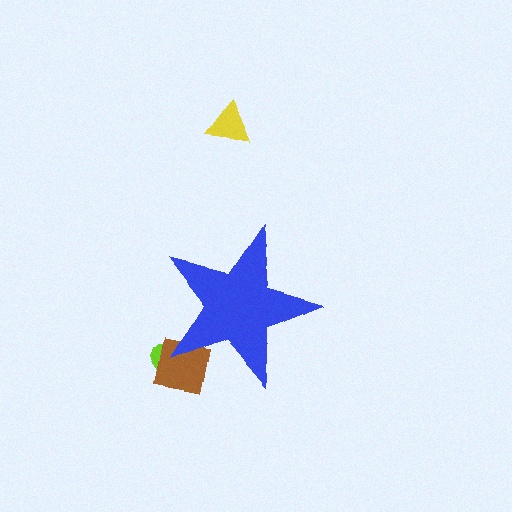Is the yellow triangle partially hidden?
No, the yellow triangle is fully visible.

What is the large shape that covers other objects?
A blue star.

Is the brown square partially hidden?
Yes, the brown square is partially hidden behind the blue star.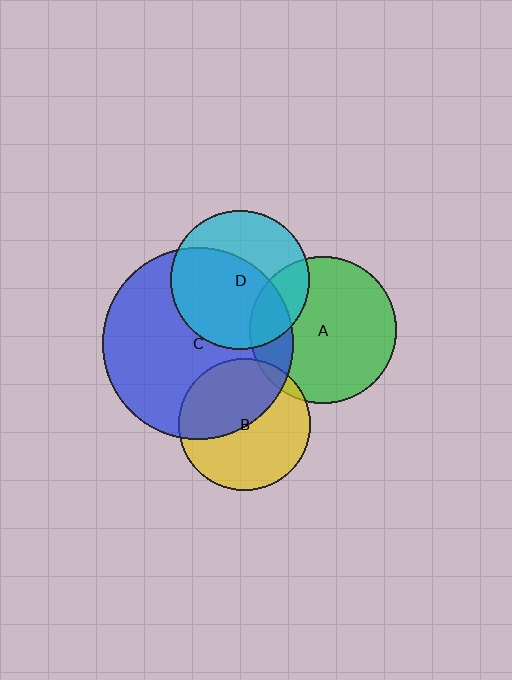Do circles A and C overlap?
Yes.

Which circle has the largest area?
Circle C (blue).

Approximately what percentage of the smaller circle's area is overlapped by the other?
Approximately 20%.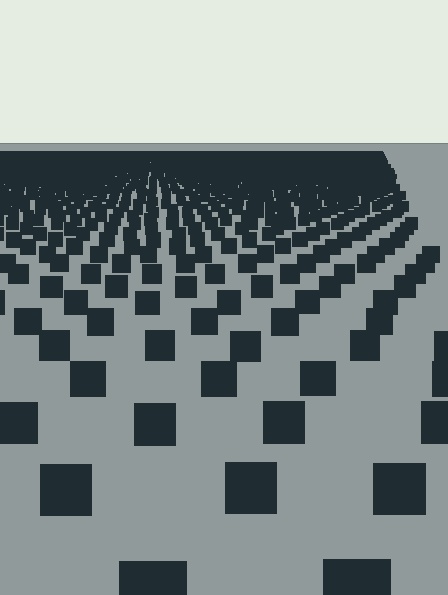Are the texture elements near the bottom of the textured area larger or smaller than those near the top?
Larger. Near the bottom, elements are closer to the viewer and appear at a bigger on-screen size.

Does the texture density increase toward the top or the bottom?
Density increases toward the top.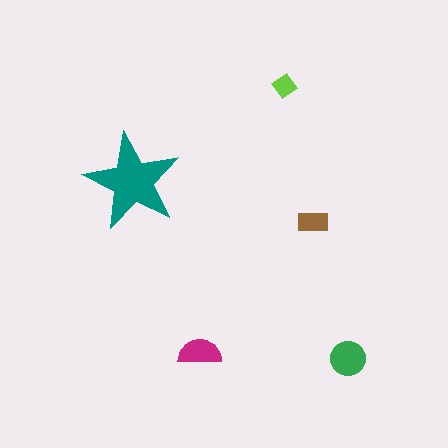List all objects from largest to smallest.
The teal star, the green circle, the magenta semicircle, the brown rectangle, the lime diamond.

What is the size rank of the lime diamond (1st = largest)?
5th.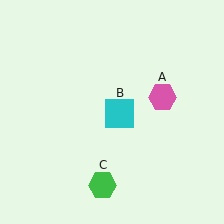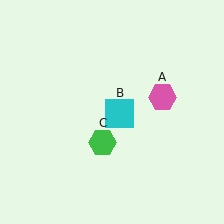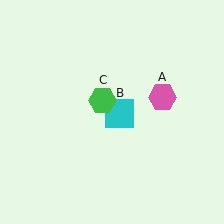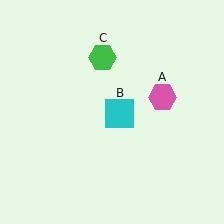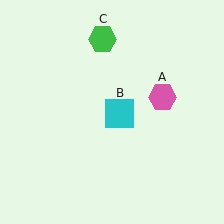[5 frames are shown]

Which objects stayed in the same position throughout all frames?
Pink hexagon (object A) and cyan square (object B) remained stationary.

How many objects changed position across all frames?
1 object changed position: green hexagon (object C).